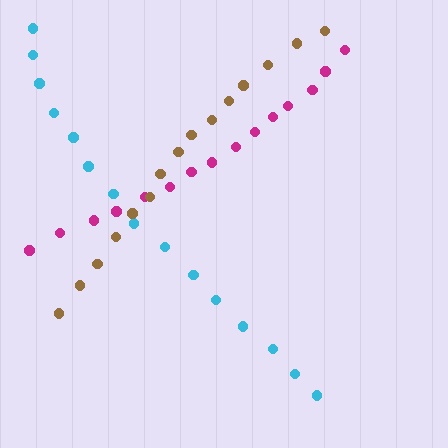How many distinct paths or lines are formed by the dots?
There are 3 distinct paths.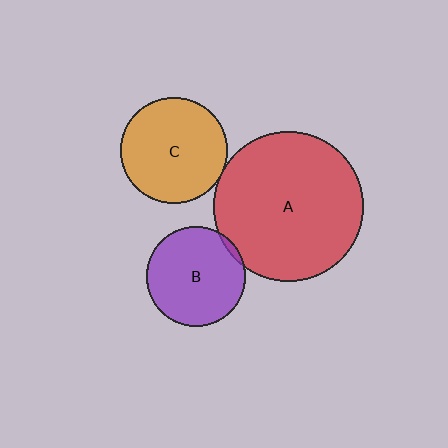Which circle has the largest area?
Circle A (red).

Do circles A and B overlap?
Yes.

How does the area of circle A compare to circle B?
Approximately 2.3 times.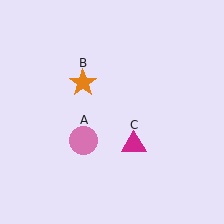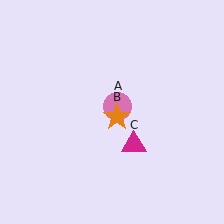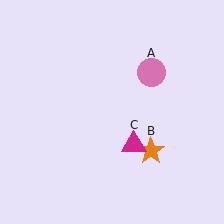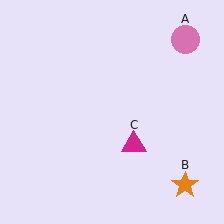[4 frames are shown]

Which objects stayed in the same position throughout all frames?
Magenta triangle (object C) remained stationary.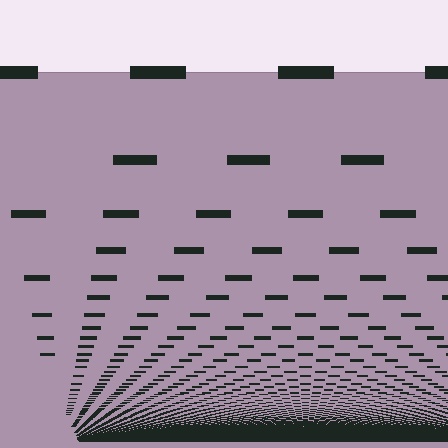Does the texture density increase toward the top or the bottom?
Density increases toward the bottom.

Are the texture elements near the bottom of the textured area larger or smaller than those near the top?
Smaller. The gradient is inverted — elements near the bottom are smaller and denser.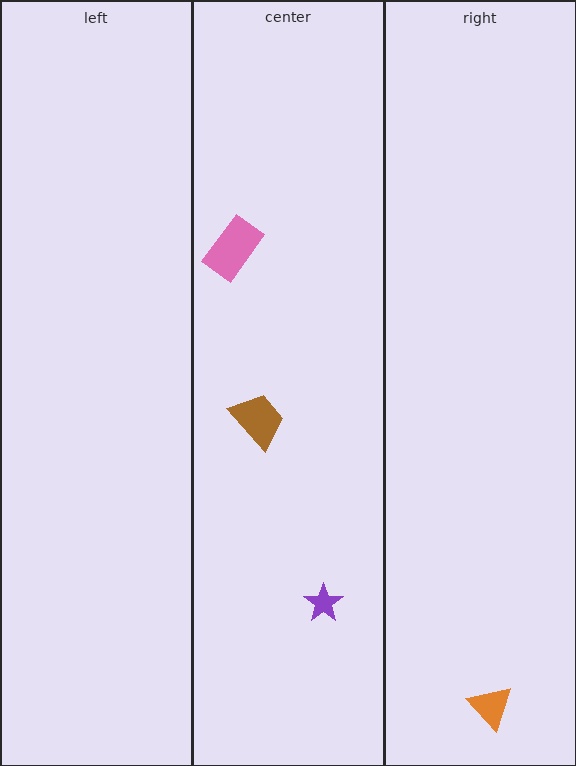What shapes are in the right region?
The orange triangle.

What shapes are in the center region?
The purple star, the pink rectangle, the brown trapezoid.